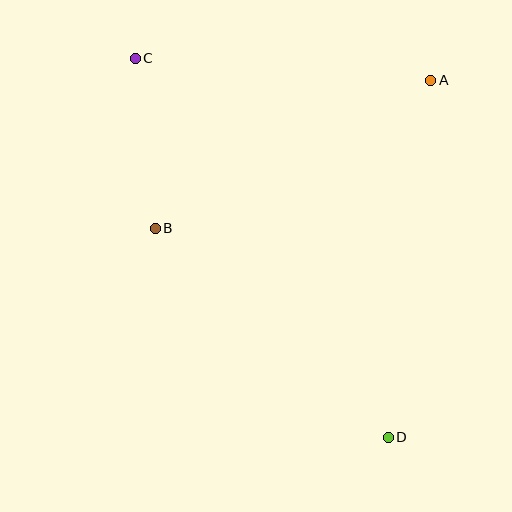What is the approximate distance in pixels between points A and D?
The distance between A and D is approximately 360 pixels.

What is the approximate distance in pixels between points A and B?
The distance between A and B is approximately 312 pixels.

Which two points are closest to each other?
Points B and C are closest to each other.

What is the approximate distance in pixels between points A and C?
The distance between A and C is approximately 296 pixels.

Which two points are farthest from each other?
Points C and D are farthest from each other.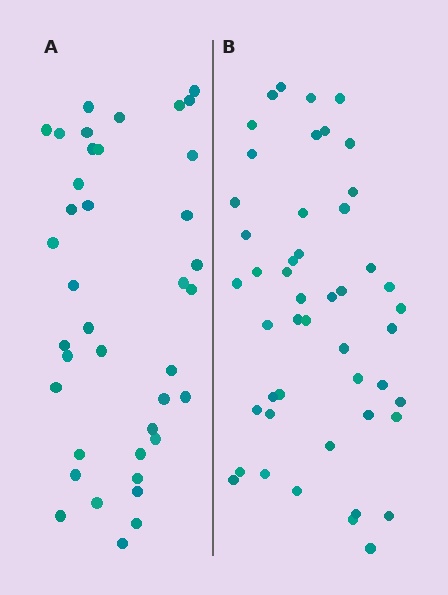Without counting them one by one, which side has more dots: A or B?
Region B (the right region) has more dots.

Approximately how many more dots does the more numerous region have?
Region B has roughly 8 or so more dots than region A.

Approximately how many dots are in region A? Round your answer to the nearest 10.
About 40 dots. (The exact count is 39, which rounds to 40.)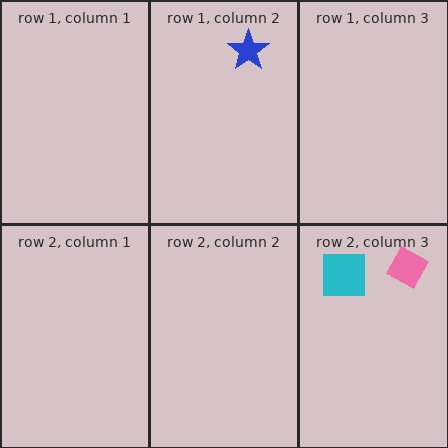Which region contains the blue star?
The row 1, column 2 region.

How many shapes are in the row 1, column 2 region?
1.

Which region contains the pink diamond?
The row 2, column 3 region.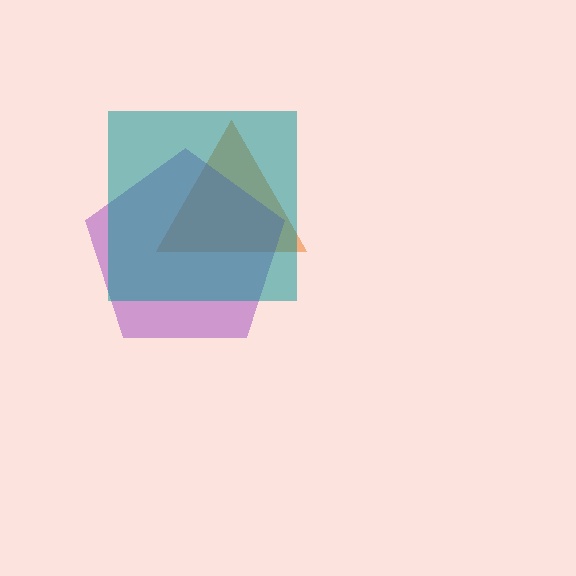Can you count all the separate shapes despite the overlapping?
Yes, there are 3 separate shapes.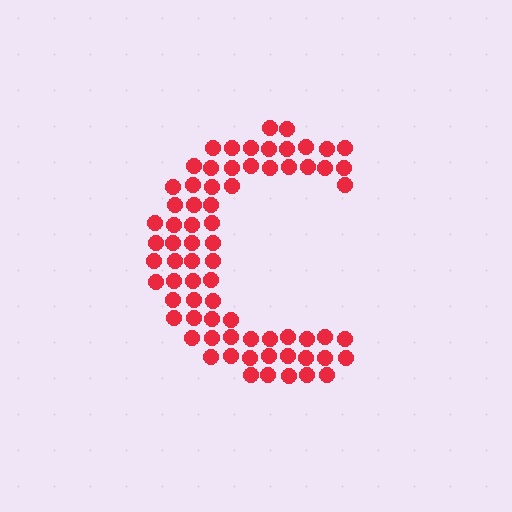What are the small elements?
The small elements are circles.